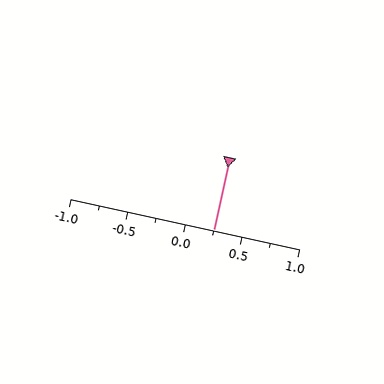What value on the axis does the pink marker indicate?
The marker indicates approximately 0.25.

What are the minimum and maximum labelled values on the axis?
The axis runs from -1.0 to 1.0.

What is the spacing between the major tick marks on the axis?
The major ticks are spaced 0.5 apart.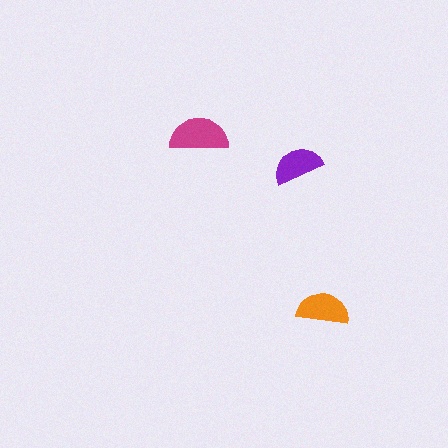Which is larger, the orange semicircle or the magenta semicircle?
The magenta one.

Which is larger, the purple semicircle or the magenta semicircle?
The magenta one.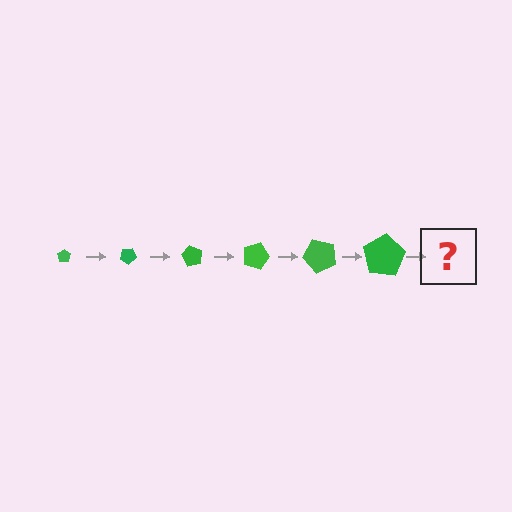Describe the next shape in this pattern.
It should be a pentagon, larger than the previous one and rotated 180 degrees from the start.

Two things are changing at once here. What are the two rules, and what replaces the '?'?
The two rules are that the pentagon grows larger each step and it rotates 30 degrees each step. The '?' should be a pentagon, larger than the previous one and rotated 180 degrees from the start.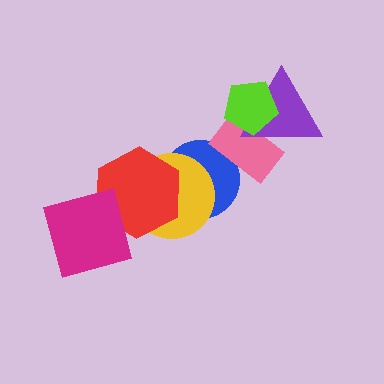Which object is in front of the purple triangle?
The lime pentagon is in front of the purple triangle.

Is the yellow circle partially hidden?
Yes, it is partially covered by another shape.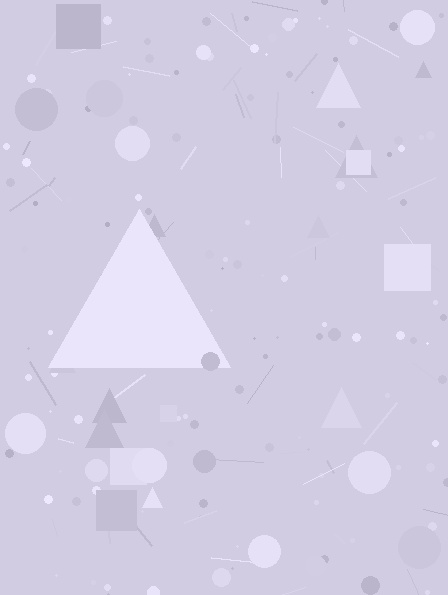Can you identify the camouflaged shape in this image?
The camouflaged shape is a triangle.